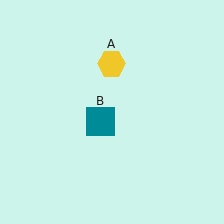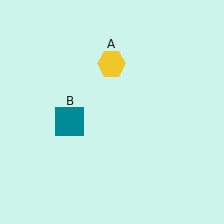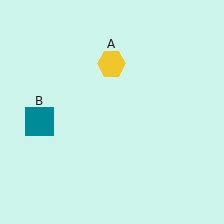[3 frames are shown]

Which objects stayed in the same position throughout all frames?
Yellow hexagon (object A) remained stationary.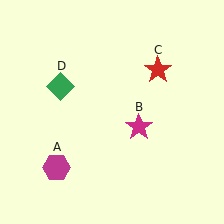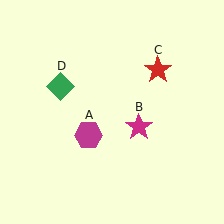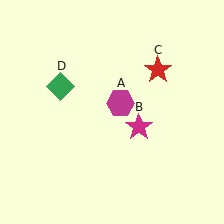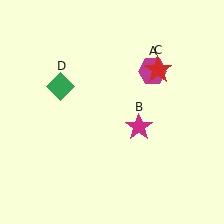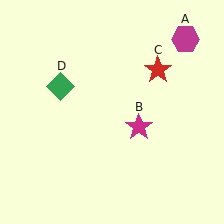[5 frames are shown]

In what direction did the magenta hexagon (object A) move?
The magenta hexagon (object A) moved up and to the right.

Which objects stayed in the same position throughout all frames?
Magenta star (object B) and red star (object C) and green diamond (object D) remained stationary.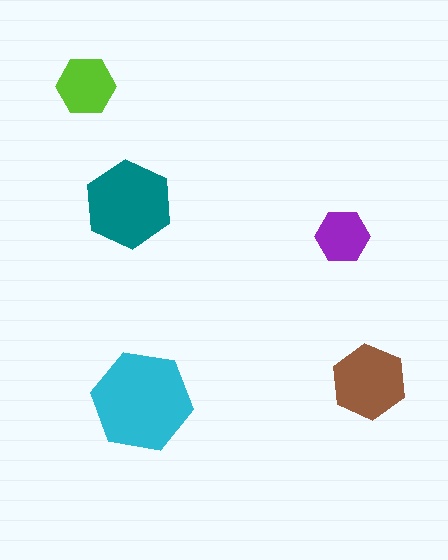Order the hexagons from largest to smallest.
the cyan one, the teal one, the brown one, the lime one, the purple one.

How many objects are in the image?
There are 5 objects in the image.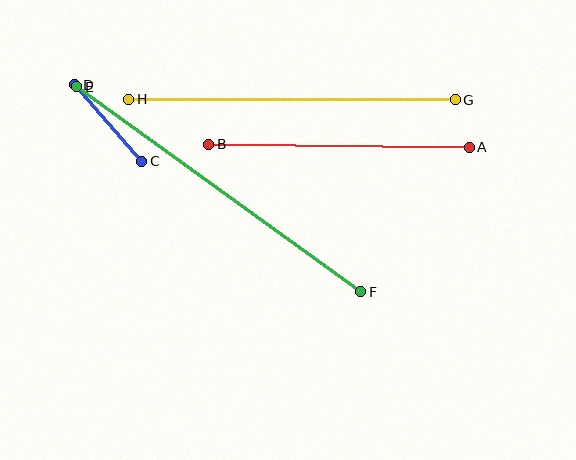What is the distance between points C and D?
The distance is approximately 102 pixels.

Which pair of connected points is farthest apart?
Points E and F are farthest apart.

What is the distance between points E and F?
The distance is approximately 350 pixels.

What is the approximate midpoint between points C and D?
The midpoint is at approximately (108, 123) pixels.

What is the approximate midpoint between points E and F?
The midpoint is at approximately (219, 189) pixels.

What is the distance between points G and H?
The distance is approximately 327 pixels.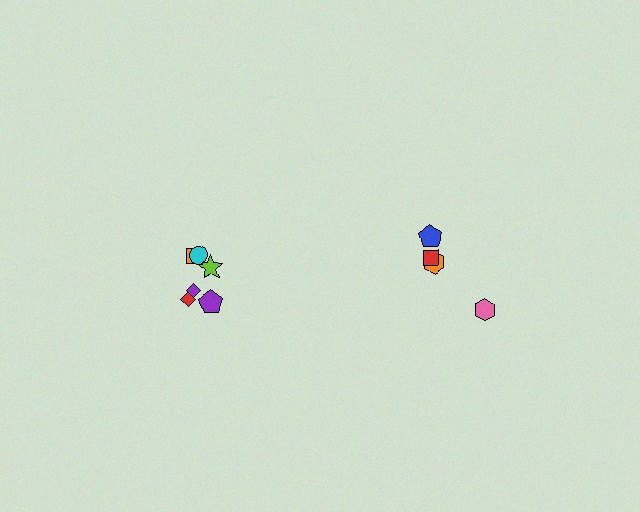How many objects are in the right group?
There are 4 objects.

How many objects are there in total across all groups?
There are 10 objects.